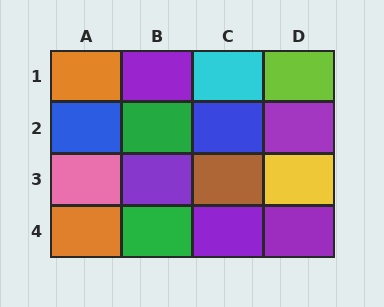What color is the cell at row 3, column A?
Pink.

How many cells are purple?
5 cells are purple.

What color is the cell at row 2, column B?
Green.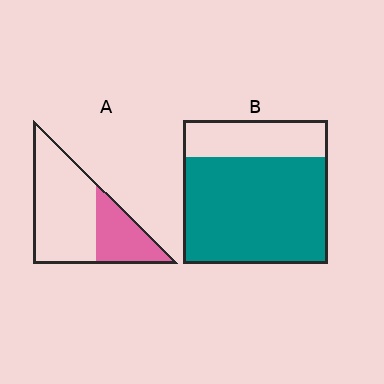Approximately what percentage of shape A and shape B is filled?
A is approximately 30% and B is approximately 75%.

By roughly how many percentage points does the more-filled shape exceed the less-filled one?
By roughly 40 percentage points (B over A).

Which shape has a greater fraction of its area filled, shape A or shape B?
Shape B.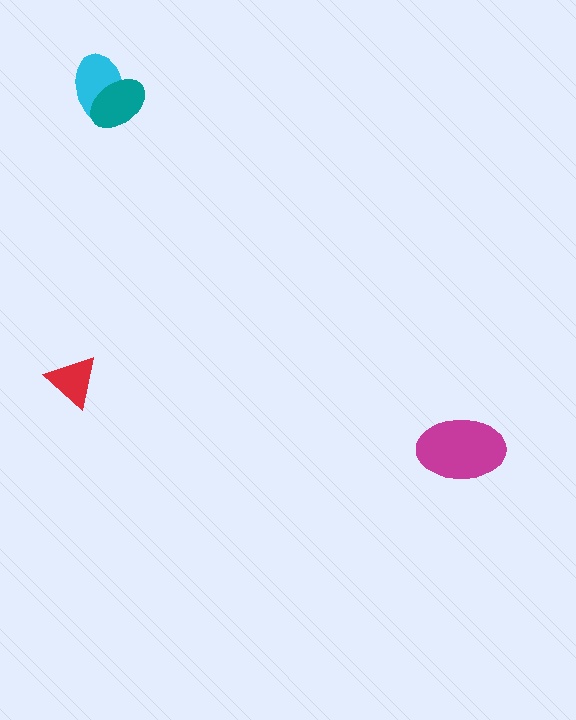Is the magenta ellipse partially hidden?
No, no other shape covers it.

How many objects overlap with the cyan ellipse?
1 object overlaps with the cyan ellipse.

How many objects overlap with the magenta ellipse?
0 objects overlap with the magenta ellipse.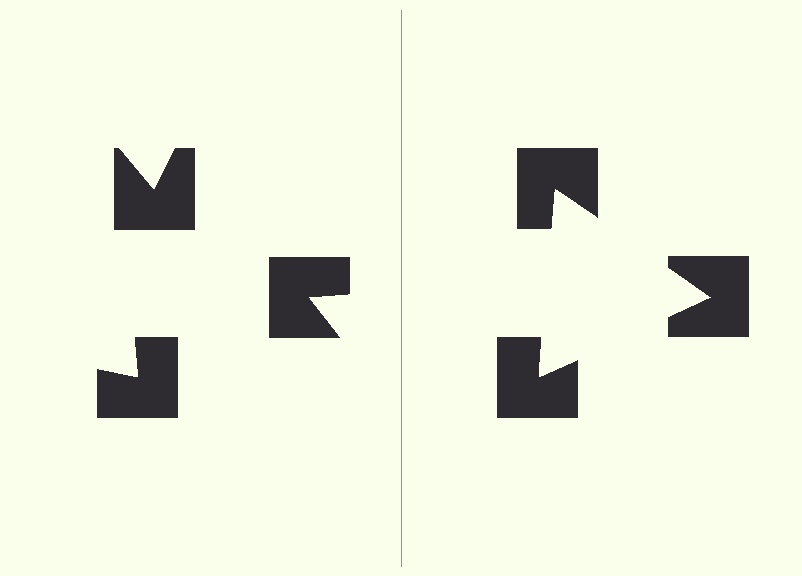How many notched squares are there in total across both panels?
6 — 3 on each side.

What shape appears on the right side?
An illusory triangle.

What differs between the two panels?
The notched squares are positioned identically on both sides; only the wedge orientations differ. On the right they align to a triangle; on the left they are misaligned.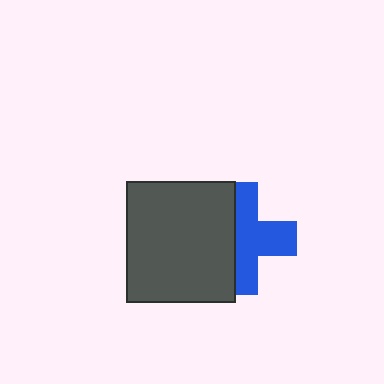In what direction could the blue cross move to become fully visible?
The blue cross could move right. That would shift it out from behind the dark gray rectangle entirely.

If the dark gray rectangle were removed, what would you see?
You would see the complete blue cross.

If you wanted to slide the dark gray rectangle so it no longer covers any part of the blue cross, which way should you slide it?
Slide it left — that is the most direct way to separate the two shapes.